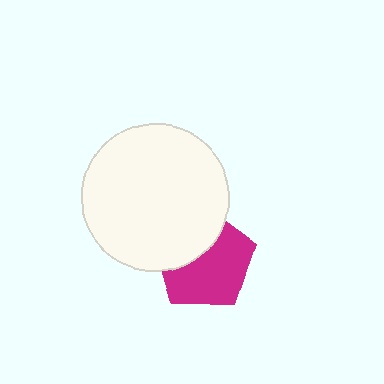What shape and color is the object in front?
The object in front is a white circle.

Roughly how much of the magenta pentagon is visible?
About half of it is visible (roughly 62%).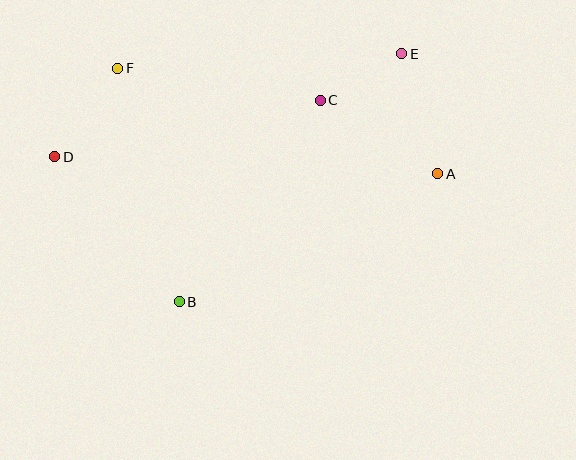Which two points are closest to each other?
Points C and E are closest to each other.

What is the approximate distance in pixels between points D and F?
The distance between D and F is approximately 109 pixels.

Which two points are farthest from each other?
Points A and D are farthest from each other.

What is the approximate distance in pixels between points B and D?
The distance between B and D is approximately 191 pixels.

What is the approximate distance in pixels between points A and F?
The distance between A and F is approximately 337 pixels.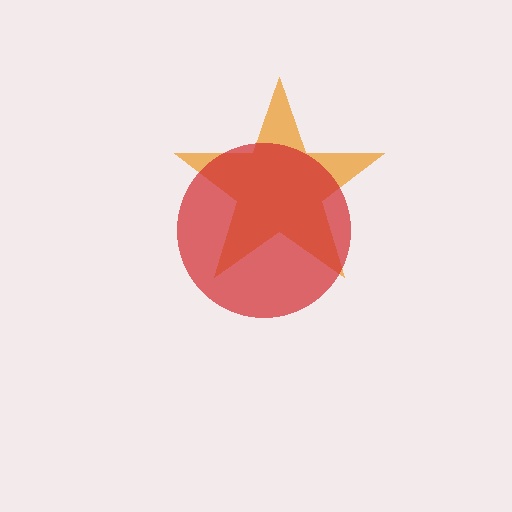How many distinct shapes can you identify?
There are 2 distinct shapes: an orange star, a red circle.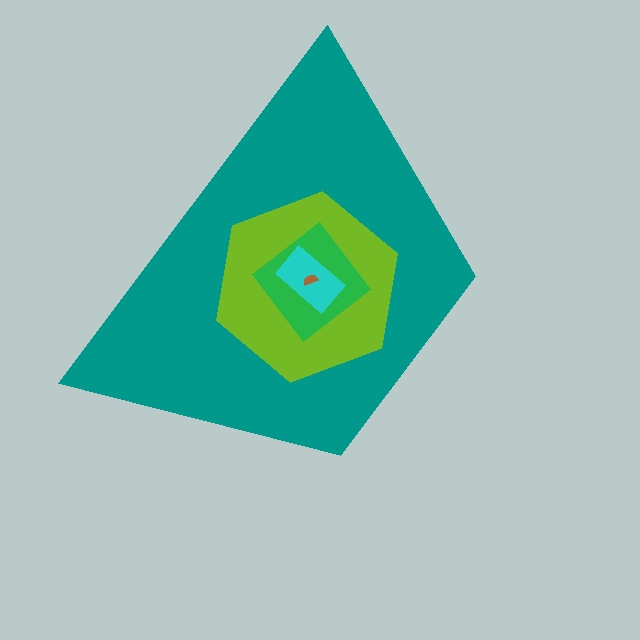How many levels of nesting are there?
5.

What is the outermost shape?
The teal trapezoid.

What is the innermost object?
The brown semicircle.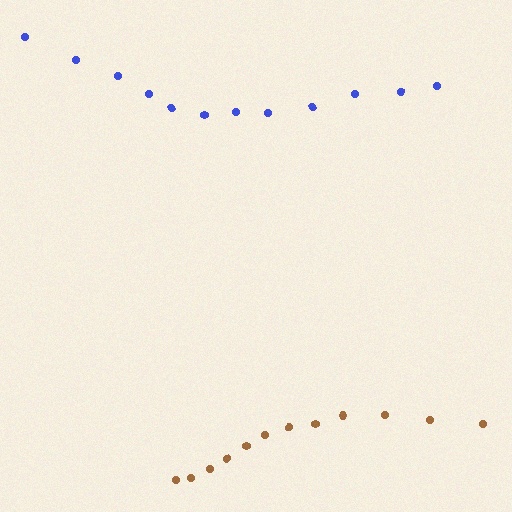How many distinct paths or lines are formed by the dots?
There are 2 distinct paths.